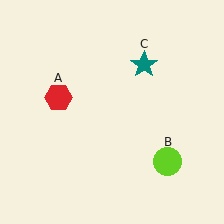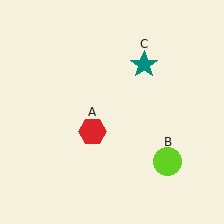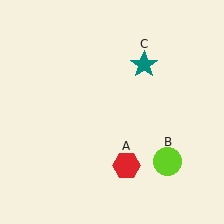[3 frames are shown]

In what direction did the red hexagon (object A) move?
The red hexagon (object A) moved down and to the right.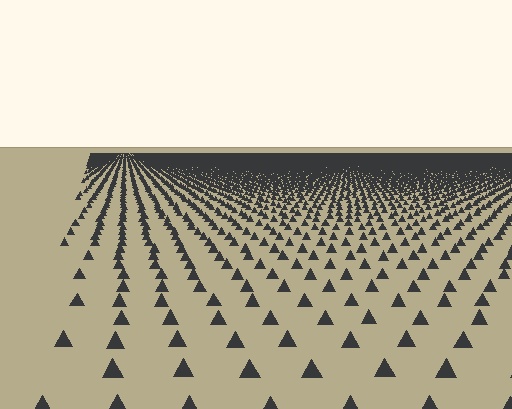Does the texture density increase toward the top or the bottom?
Density increases toward the top.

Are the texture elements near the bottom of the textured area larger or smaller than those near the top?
Larger. Near the bottom, elements are closer to the viewer and appear at a bigger on-screen size.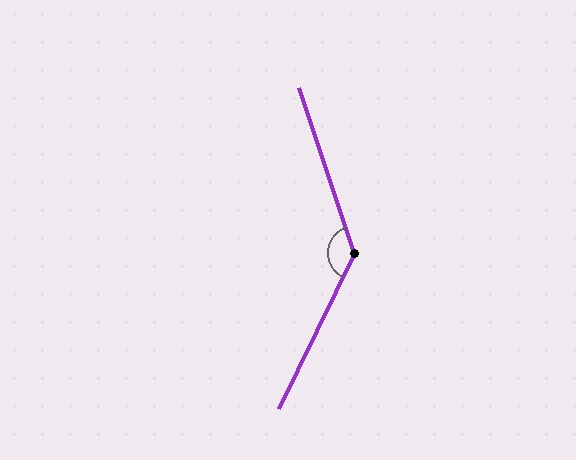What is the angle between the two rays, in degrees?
Approximately 135 degrees.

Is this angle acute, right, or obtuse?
It is obtuse.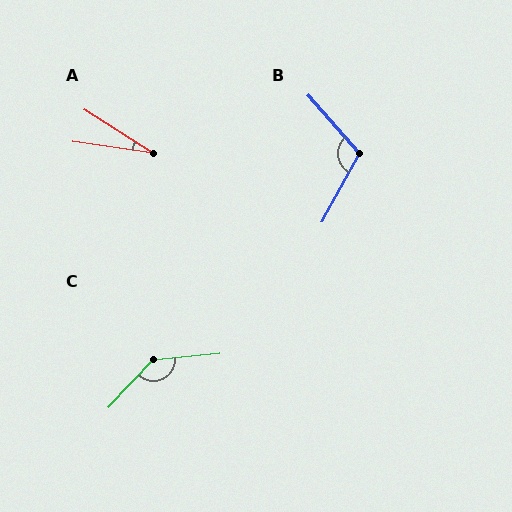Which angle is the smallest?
A, at approximately 24 degrees.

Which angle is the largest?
C, at approximately 138 degrees.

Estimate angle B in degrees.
Approximately 110 degrees.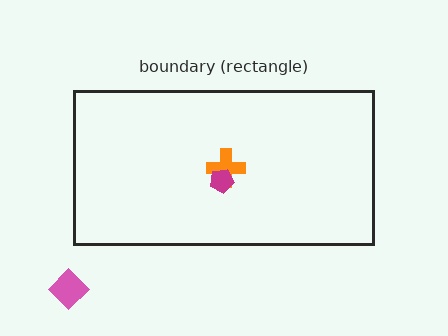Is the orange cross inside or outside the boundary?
Inside.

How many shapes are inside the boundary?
2 inside, 1 outside.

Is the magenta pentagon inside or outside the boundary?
Inside.